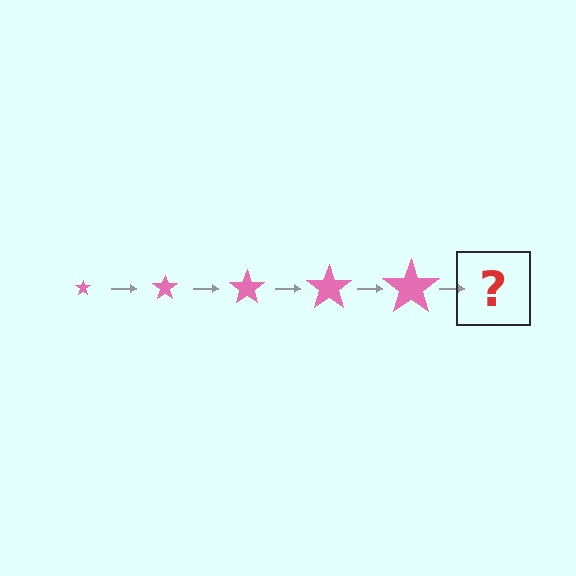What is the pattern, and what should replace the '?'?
The pattern is that the star gets progressively larger each step. The '?' should be a pink star, larger than the previous one.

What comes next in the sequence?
The next element should be a pink star, larger than the previous one.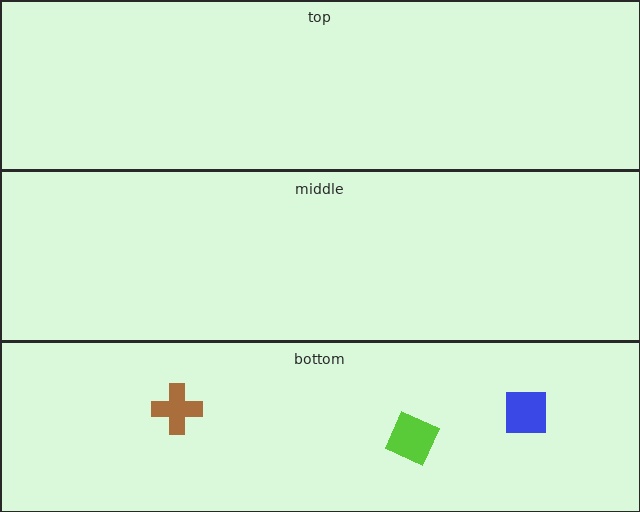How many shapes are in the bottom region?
3.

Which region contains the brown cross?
The bottom region.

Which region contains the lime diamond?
The bottom region.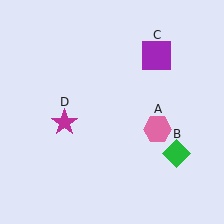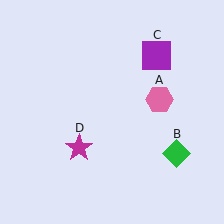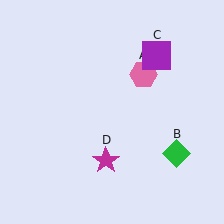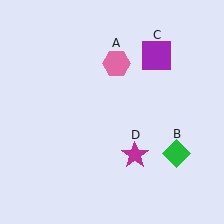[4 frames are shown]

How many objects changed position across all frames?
2 objects changed position: pink hexagon (object A), magenta star (object D).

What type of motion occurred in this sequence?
The pink hexagon (object A), magenta star (object D) rotated counterclockwise around the center of the scene.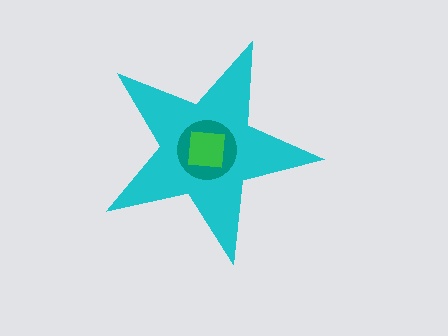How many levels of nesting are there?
3.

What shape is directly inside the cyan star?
The teal circle.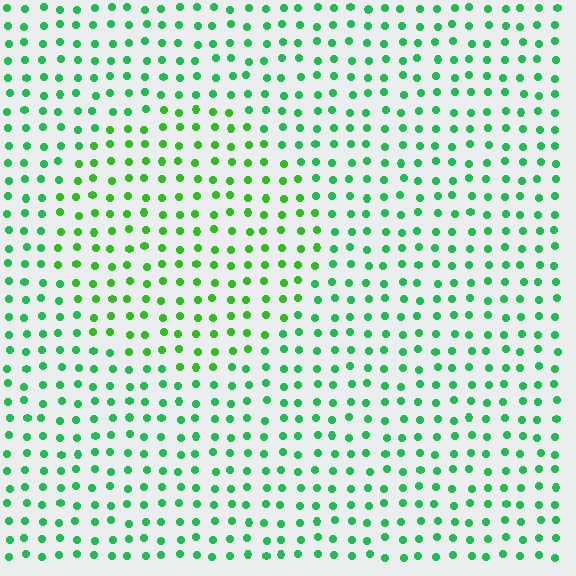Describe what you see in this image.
The image is filled with small green elements in a uniform arrangement. A circle-shaped region is visible where the elements are tinted to a slightly different hue, forming a subtle color boundary.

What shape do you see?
I see a circle.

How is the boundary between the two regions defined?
The boundary is defined purely by a slight shift in hue (about 25 degrees). Spacing, size, and orientation are identical on both sides.